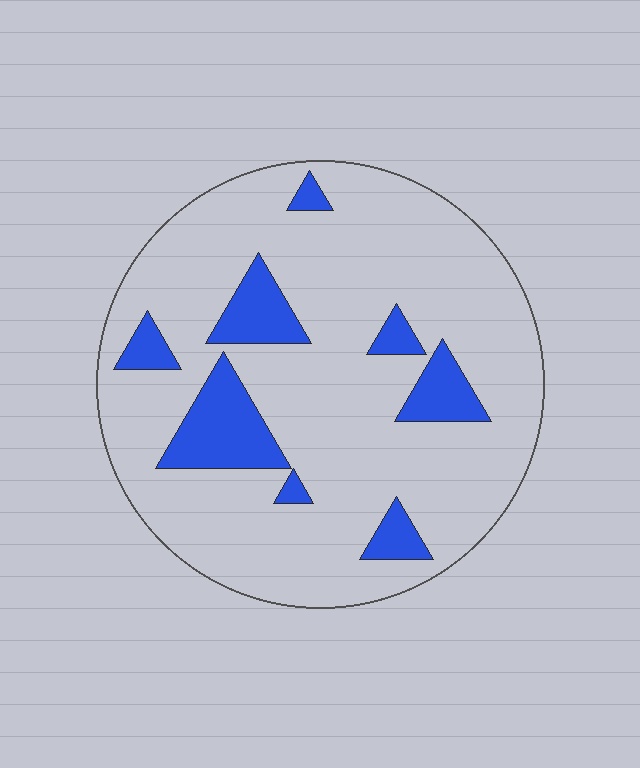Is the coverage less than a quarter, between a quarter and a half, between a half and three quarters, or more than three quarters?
Less than a quarter.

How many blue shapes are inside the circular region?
8.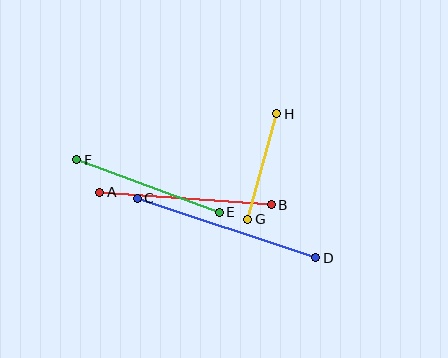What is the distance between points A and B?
The distance is approximately 172 pixels.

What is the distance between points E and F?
The distance is approximately 152 pixels.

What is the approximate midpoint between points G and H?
The midpoint is at approximately (262, 167) pixels.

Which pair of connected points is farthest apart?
Points C and D are farthest apart.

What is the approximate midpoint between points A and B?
The midpoint is at approximately (185, 199) pixels.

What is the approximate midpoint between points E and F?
The midpoint is at approximately (148, 186) pixels.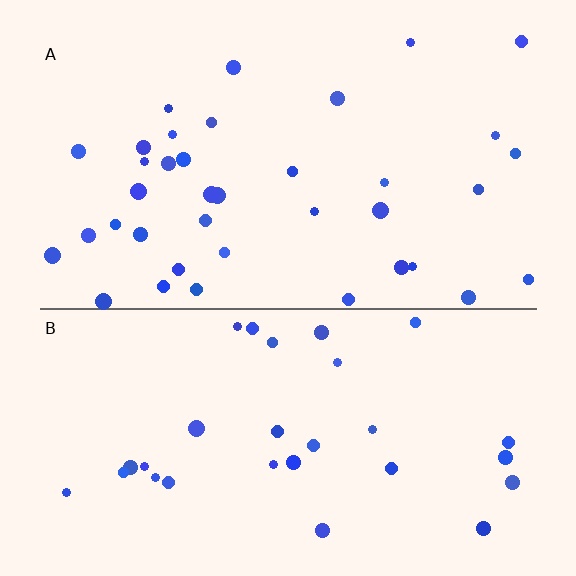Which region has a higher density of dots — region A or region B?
A (the top).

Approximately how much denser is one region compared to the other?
Approximately 1.3× — region A over region B.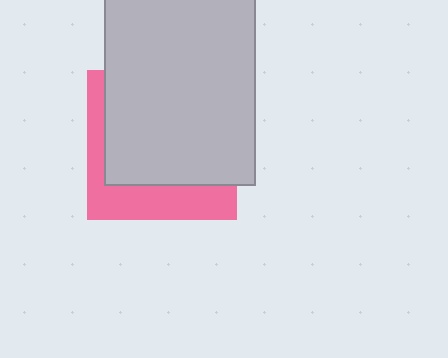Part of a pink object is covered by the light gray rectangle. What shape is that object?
It is a square.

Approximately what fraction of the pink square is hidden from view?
Roughly 69% of the pink square is hidden behind the light gray rectangle.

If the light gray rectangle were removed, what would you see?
You would see the complete pink square.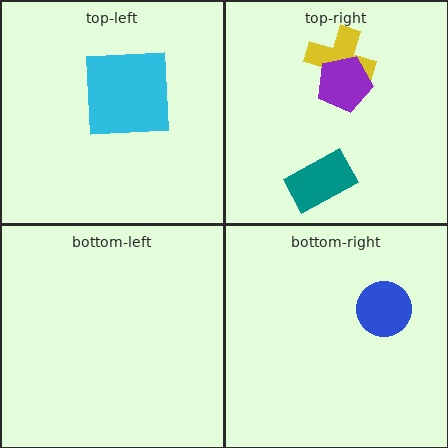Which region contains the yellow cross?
The top-right region.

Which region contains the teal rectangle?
The top-right region.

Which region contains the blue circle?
The bottom-right region.